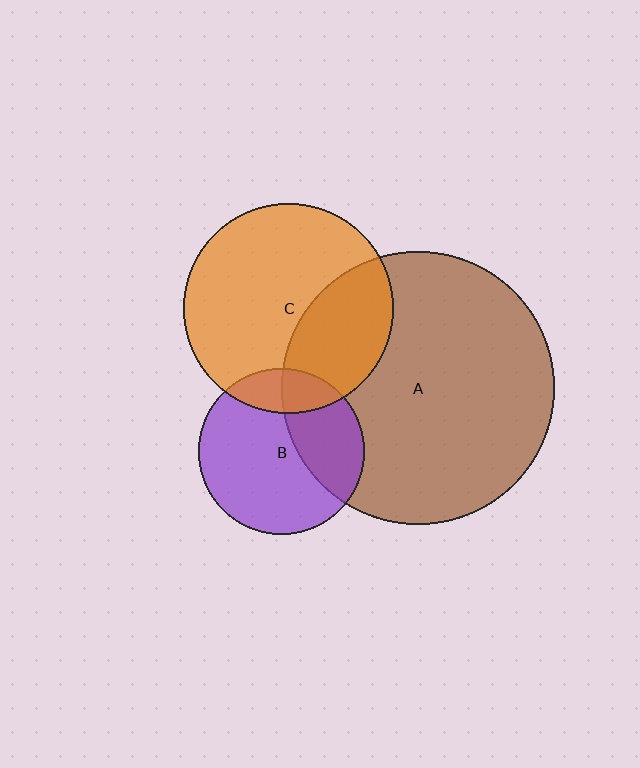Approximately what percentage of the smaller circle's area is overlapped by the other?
Approximately 35%.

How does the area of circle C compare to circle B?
Approximately 1.6 times.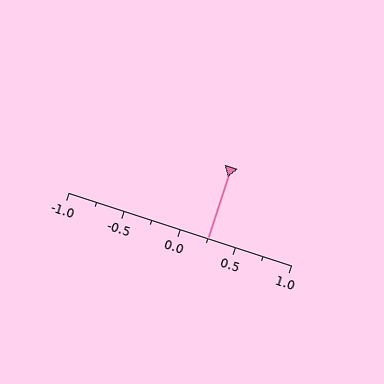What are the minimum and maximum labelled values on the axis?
The axis runs from -1.0 to 1.0.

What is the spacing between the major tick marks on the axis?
The major ticks are spaced 0.5 apart.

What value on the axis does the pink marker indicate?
The marker indicates approximately 0.25.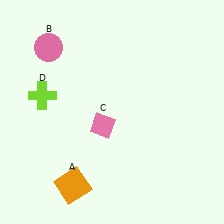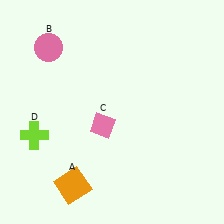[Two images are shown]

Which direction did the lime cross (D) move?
The lime cross (D) moved down.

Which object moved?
The lime cross (D) moved down.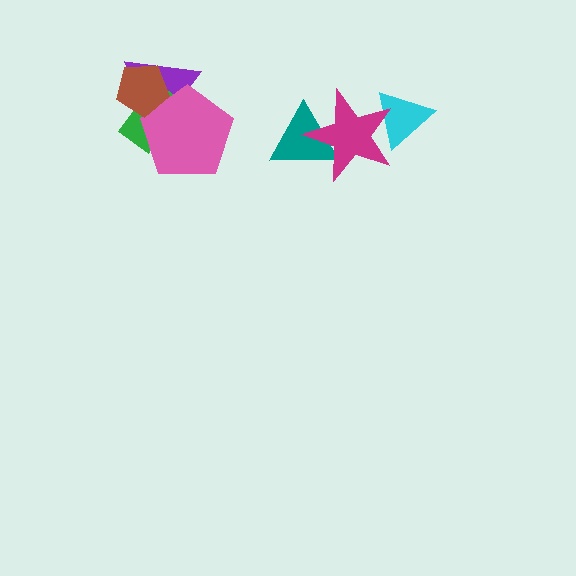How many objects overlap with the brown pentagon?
3 objects overlap with the brown pentagon.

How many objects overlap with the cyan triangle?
1 object overlaps with the cyan triangle.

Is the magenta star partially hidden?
No, no other shape covers it.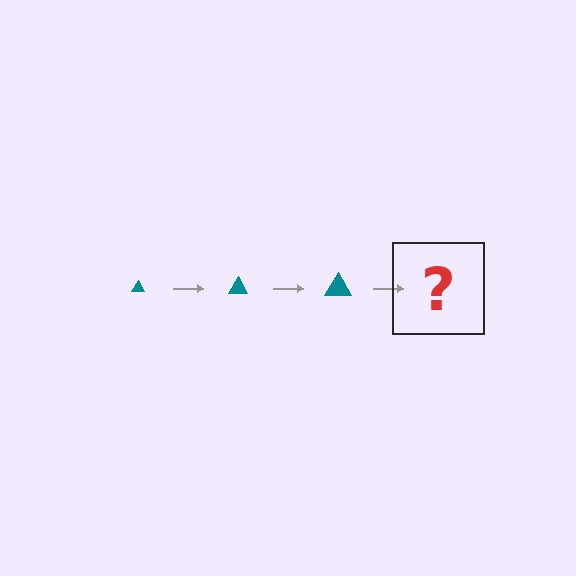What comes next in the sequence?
The next element should be a teal triangle, larger than the previous one.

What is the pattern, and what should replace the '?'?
The pattern is that the triangle gets progressively larger each step. The '?' should be a teal triangle, larger than the previous one.